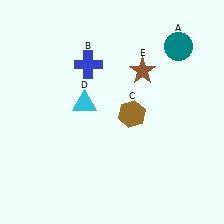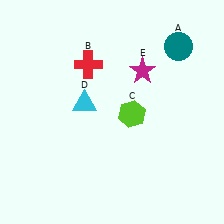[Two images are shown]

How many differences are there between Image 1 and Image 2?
There are 3 differences between the two images.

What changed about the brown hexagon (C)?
In Image 1, C is brown. In Image 2, it changed to lime.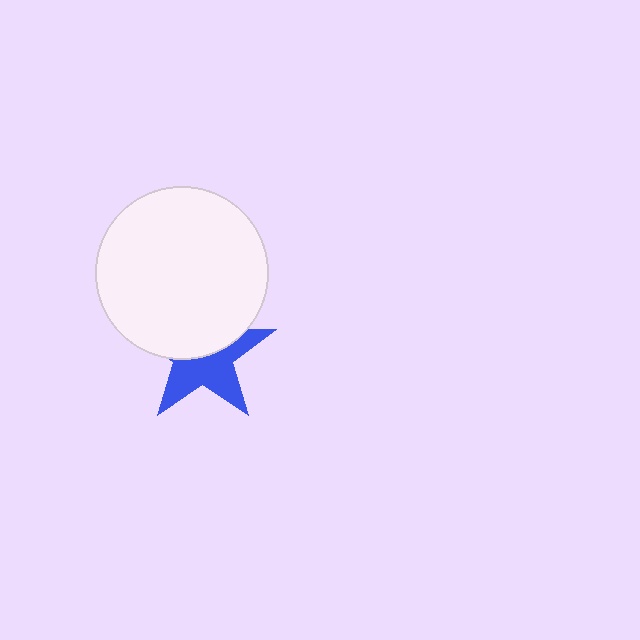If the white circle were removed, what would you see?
You would see the complete blue star.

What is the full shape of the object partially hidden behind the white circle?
The partially hidden object is a blue star.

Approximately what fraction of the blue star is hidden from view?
Roughly 48% of the blue star is hidden behind the white circle.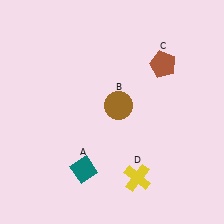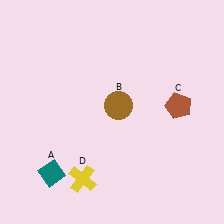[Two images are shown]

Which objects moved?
The objects that moved are: the teal diamond (A), the brown pentagon (C), the yellow cross (D).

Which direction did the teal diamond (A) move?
The teal diamond (A) moved left.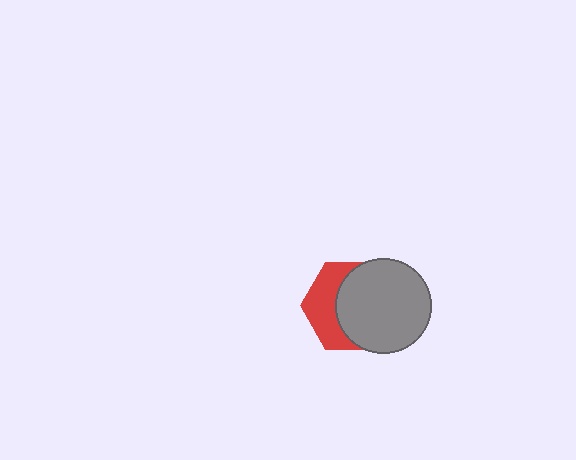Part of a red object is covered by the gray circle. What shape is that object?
It is a hexagon.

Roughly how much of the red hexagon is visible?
A small part of it is visible (roughly 40%).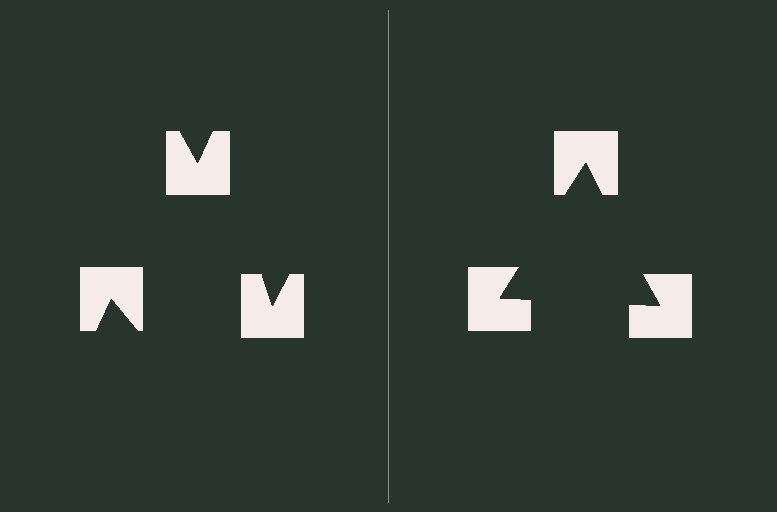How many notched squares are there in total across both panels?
6 — 3 on each side.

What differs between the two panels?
The notched squares are positioned identically on both sides; only the wedge orientations differ. On the right they align to a triangle; on the left they are misaligned.